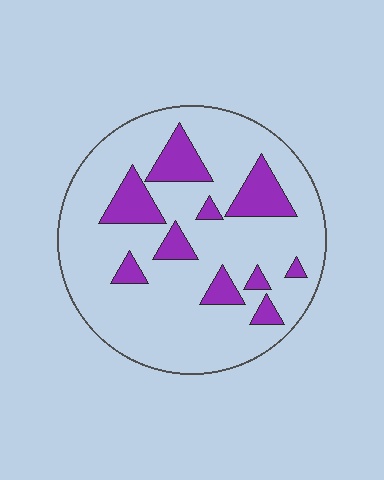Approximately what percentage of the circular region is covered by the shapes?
Approximately 20%.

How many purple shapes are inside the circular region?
10.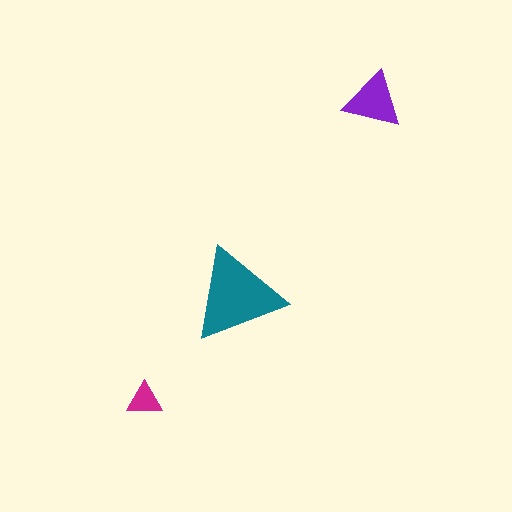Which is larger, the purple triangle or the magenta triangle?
The purple one.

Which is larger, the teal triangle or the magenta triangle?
The teal one.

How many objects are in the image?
There are 3 objects in the image.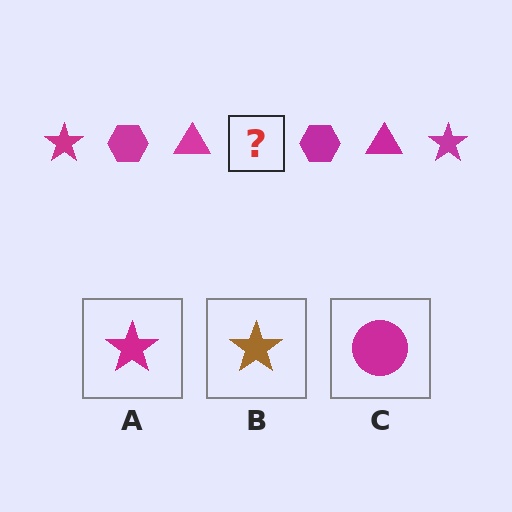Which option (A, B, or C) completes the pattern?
A.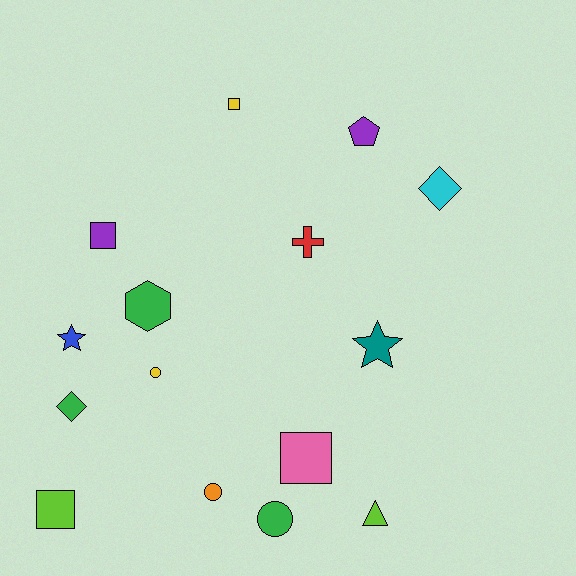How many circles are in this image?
There are 3 circles.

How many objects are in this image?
There are 15 objects.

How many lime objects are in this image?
There are 2 lime objects.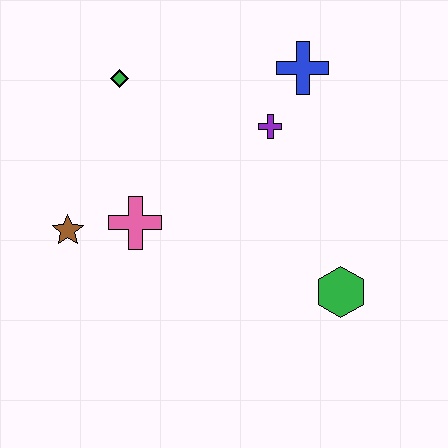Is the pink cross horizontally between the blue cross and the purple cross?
No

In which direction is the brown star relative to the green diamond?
The brown star is below the green diamond.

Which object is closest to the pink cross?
The brown star is closest to the pink cross.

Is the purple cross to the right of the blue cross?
No